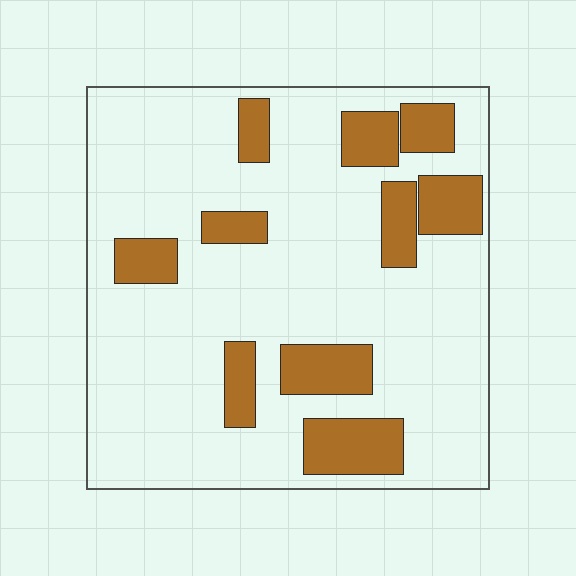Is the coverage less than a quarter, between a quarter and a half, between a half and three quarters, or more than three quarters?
Less than a quarter.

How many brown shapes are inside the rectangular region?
10.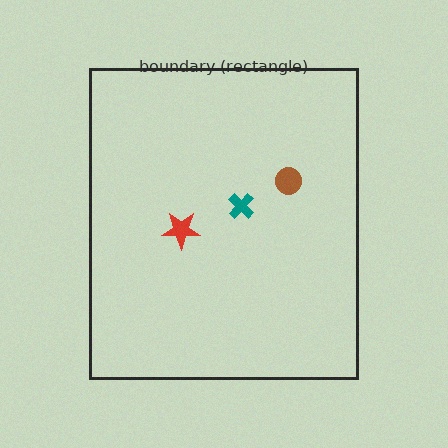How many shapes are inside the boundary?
3 inside, 0 outside.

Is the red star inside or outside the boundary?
Inside.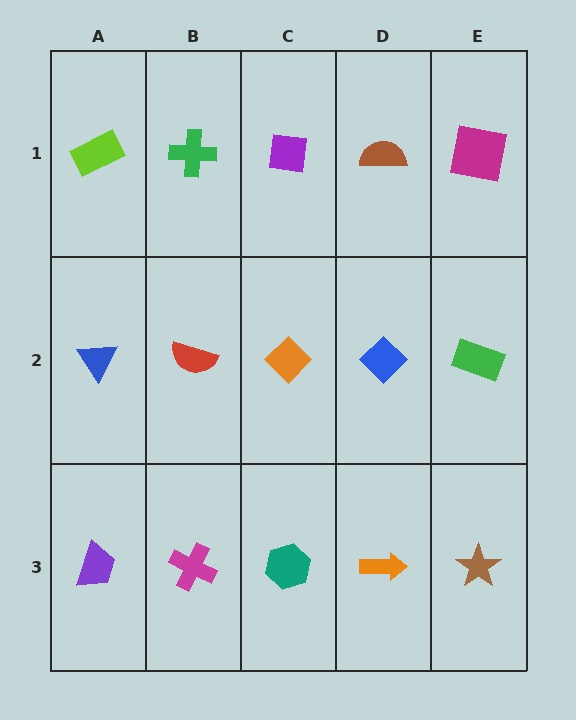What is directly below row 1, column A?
A blue triangle.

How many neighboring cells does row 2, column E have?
3.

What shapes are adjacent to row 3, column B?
A red semicircle (row 2, column B), a purple trapezoid (row 3, column A), a teal hexagon (row 3, column C).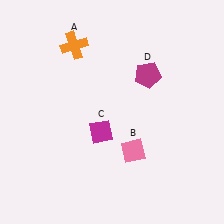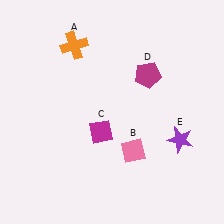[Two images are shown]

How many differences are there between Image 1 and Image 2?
There is 1 difference between the two images.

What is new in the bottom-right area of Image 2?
A purple star (E) was added in the bottom-right area of Image 2.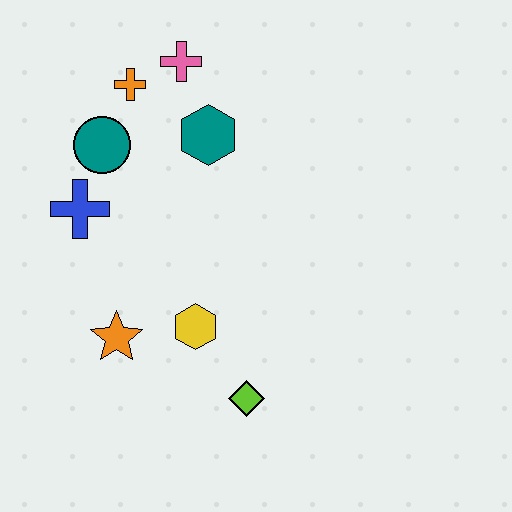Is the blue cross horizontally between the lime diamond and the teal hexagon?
No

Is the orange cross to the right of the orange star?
Yes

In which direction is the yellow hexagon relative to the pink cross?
The yellow hexagon is below the pink cross.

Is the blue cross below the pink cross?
Yes